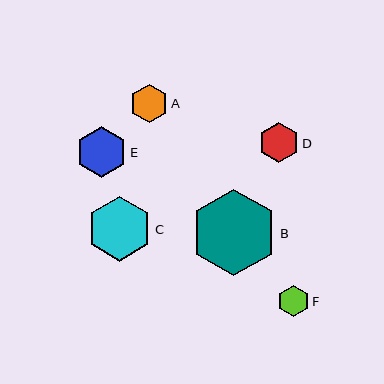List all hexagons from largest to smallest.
From largest to smallest: B, C, E, D, A, F.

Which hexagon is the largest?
Hexagon B is the largest with a size of approximately 86 pixels.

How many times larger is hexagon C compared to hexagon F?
Hexagon C is approximately 2.0 times the size of hexagon F.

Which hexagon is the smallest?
Hexagon F is the smallest with a size of approximately 32 pixels.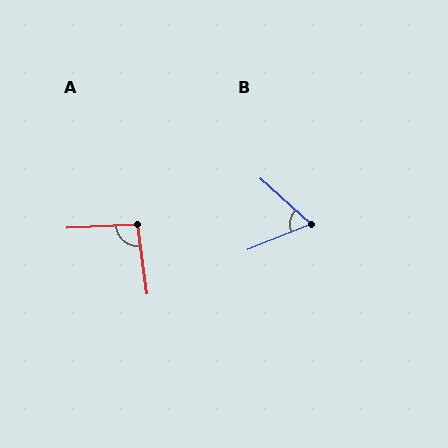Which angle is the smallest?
B, at approximately 63 degrees.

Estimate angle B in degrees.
Approximately 63 degrees.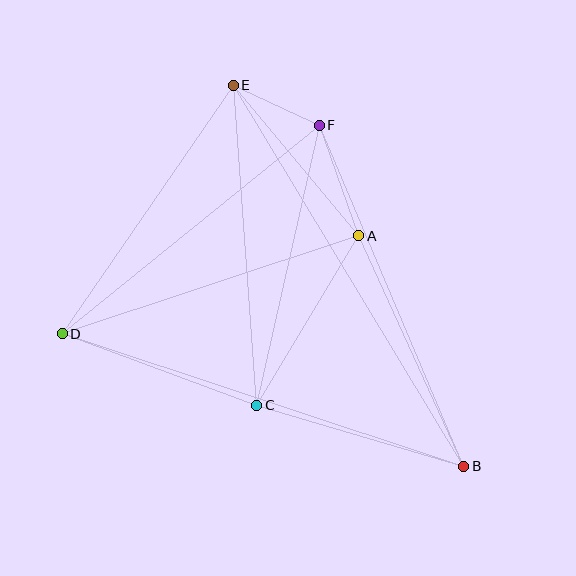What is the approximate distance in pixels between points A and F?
The distance between A and F is approximately 117 pixels.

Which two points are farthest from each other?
Points B and E are farthest from each other.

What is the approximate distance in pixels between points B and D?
The distance between B and D is approximately 423 pixels.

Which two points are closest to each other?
Points E and F are closest to each other.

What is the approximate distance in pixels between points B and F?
The distance between B and F is approximately 370 pixels.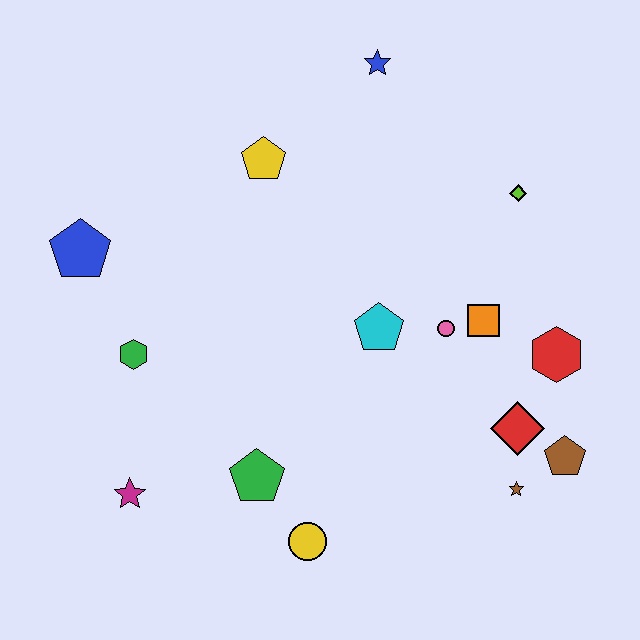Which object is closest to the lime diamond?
The orange square is closest to the lime diamond.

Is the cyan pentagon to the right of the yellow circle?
Yes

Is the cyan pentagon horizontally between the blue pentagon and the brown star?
Yes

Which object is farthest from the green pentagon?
The blue star is farthest from the green pentagon.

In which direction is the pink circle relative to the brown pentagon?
The pink circle is above the brown pentagon.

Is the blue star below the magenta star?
No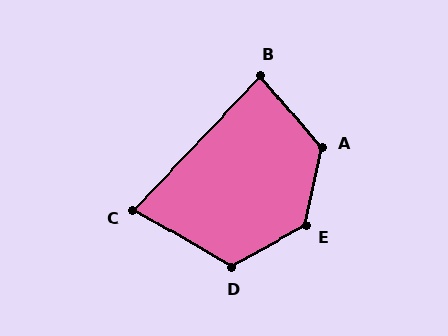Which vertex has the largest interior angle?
E, at approximately 131 degrees.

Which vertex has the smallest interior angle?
C, at approximately 77 degrees.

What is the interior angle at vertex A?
Approximately 128 degrees (obtuse).